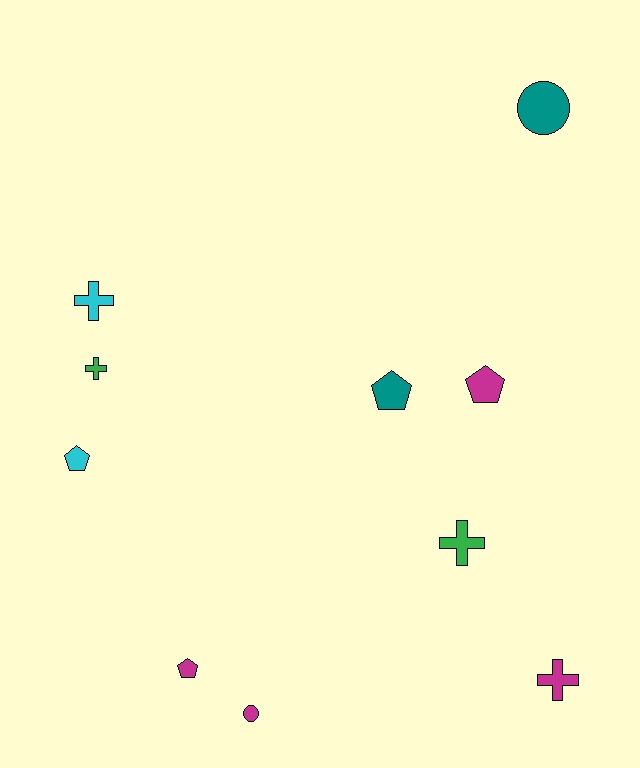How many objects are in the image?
There are 10 objects.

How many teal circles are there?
There is 1 teal circle.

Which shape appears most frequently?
Pentagon, with 4 objects.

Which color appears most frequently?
Magenta, with 4 objects.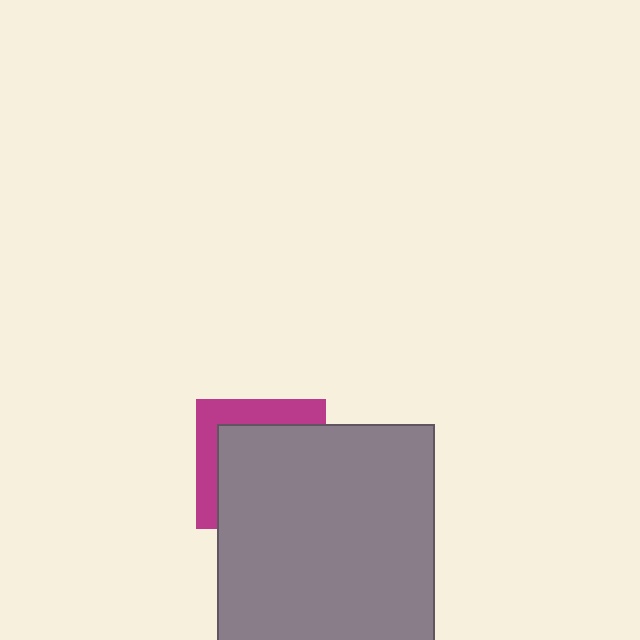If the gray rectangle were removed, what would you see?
You would see the complete magenta square.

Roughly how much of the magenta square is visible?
A small part of it is visible (roughly 32%).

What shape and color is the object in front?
The object in front is a gray rectangle.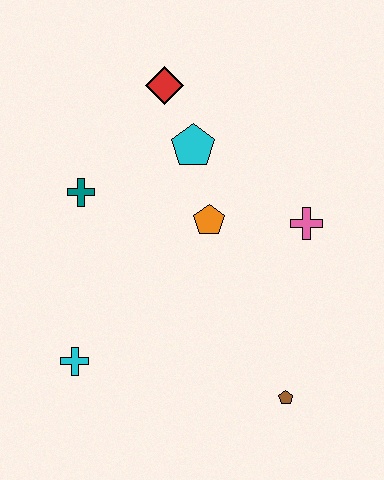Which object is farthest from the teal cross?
The brown pentagon is farthest from the teal cross.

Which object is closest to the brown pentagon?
The pink cross is closest to the brown pentagon.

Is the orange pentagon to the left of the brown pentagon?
Yes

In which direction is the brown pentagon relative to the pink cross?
The brown pentagon is below the pink cross.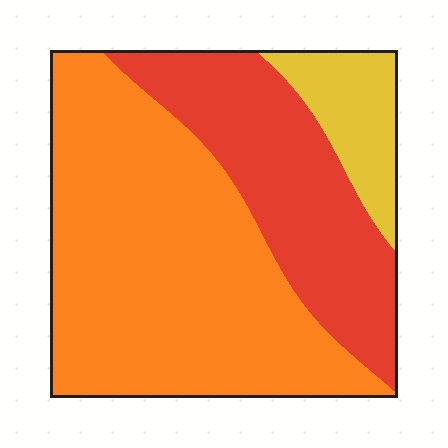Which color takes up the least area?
Yellow, at roughly 10%.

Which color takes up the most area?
Orange, at roughly 60%.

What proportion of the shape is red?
Red covers 31% of the shape.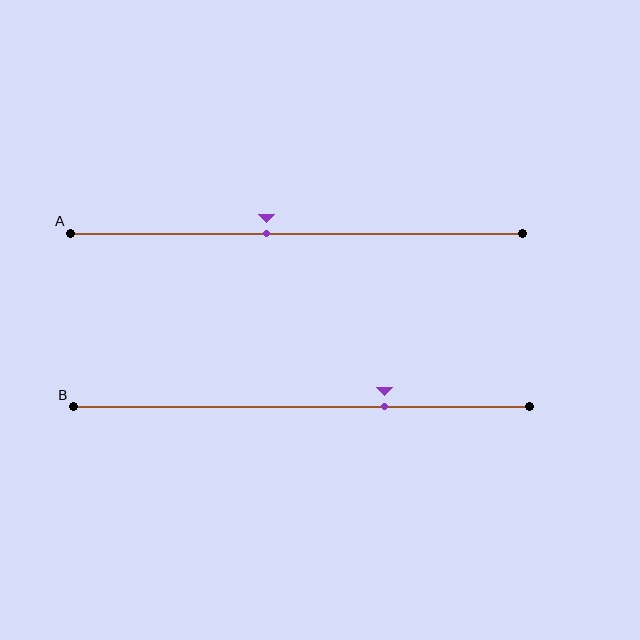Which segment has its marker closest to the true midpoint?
Segment A has its marker closest to the true midpoint.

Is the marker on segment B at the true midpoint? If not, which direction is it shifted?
No, the marker on segment B is shifted to the right by about 18% of the segment length.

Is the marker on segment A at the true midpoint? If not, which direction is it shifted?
No, the marker on segment A is shifted to the left by about 6% of the segment length.